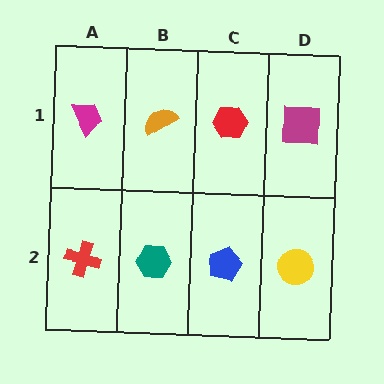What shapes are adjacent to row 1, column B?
A teal hexagon (row 2, column B), a magenta trapezoid (row 1, column A), a red hexagon (row 1, column C).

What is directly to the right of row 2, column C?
A yellow circle.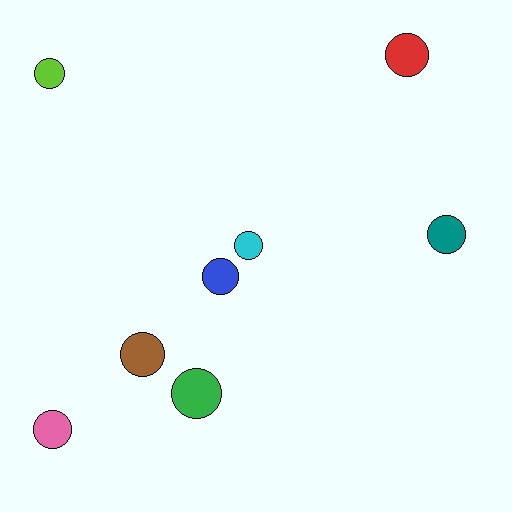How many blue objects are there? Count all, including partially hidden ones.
There is 1 blue object.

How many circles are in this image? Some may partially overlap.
There are 8 circles.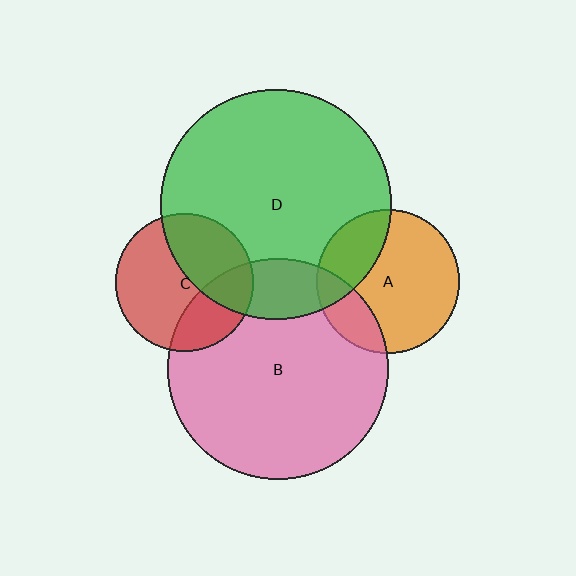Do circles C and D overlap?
Yes.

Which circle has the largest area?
Circle D (green).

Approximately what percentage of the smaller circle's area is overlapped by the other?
Approximately 40%.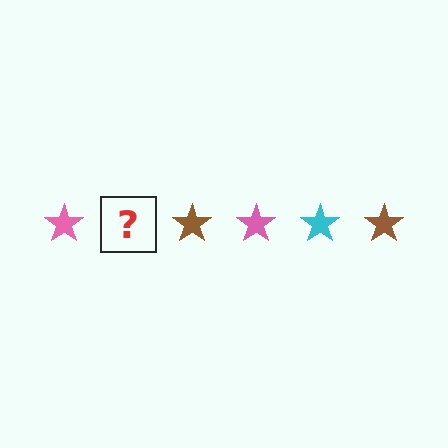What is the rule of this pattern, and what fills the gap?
The rule is that the pattern cycles through pink, cyan, brown stars. The gap should be filled with a cyan star.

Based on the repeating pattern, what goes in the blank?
The blank should be a cyan star.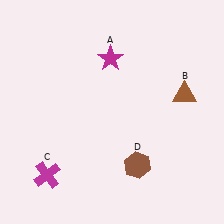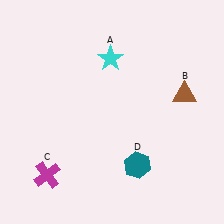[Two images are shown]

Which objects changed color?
A changed from magenta to cyan. D changed from brown to teal.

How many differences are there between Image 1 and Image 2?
There are 2 differences between the two images.